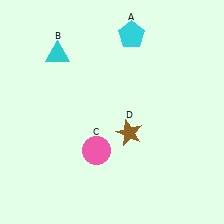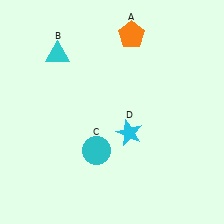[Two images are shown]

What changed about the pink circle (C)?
In Image 1, C is pink. In Image 2, it changed to cyan.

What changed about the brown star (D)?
In Image 1, D is brown. In Image 2, it changed to cyan.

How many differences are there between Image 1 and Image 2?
There are 3 differences between the two images.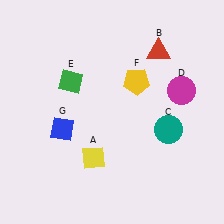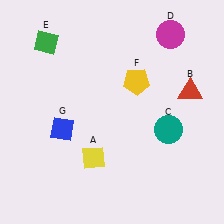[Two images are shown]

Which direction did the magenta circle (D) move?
The magenta circle (D) moved up.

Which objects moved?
The objects that moved are: the red triangle (B), the magenta circle (D), the green diamond (E).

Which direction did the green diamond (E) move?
The green diamond (E) moved up.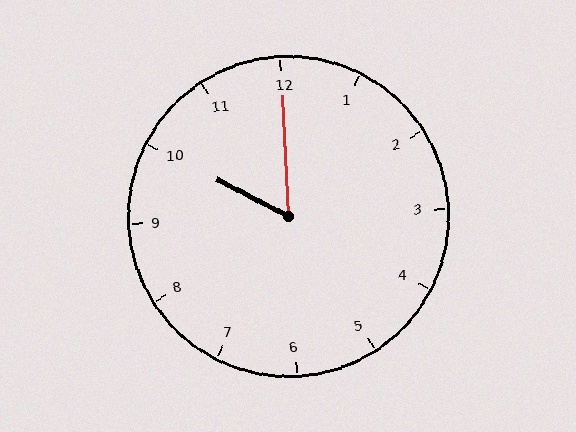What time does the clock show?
10:00.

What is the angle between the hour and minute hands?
Approximately 60 degrees.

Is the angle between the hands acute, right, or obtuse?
It is acute.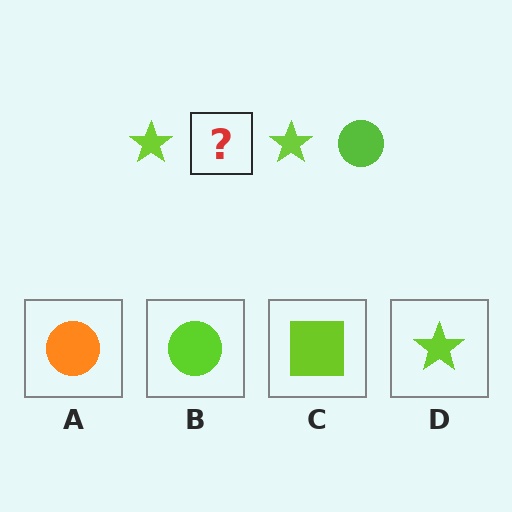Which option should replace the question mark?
Option B.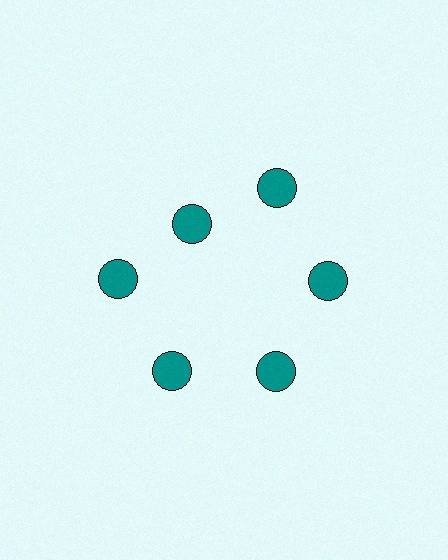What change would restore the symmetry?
The symmetry would be restored by moving it outward, back onto the ring so that all 6 circles sit at equal angles and equal distance from the center.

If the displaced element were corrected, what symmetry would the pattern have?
It would have 6-fold rotational symmetry — the pattern would map onto itself every 60 degrees.